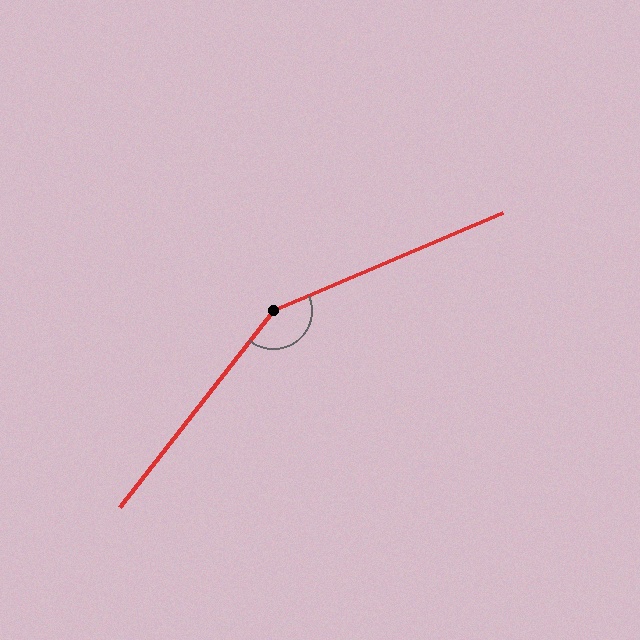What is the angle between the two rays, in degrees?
Approximately 151 degrees.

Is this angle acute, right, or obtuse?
It is obtuse.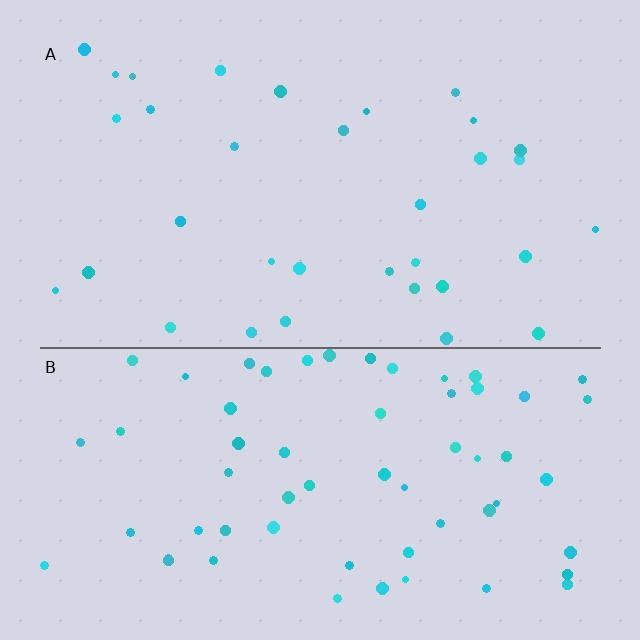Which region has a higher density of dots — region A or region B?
B (the bottom).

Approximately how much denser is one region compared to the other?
Approximately 1.9× — region B over region A.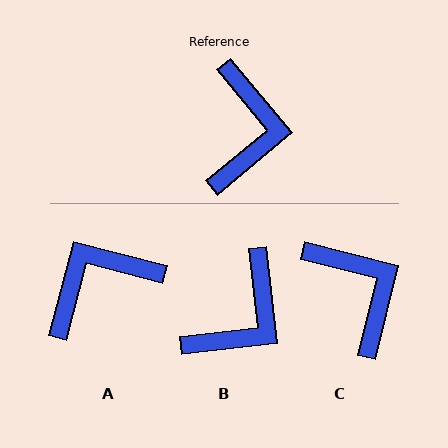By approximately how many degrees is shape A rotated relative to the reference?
Approximately 126 degrees counter-clockwise.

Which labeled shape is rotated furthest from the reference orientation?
A, about 126 degrees away.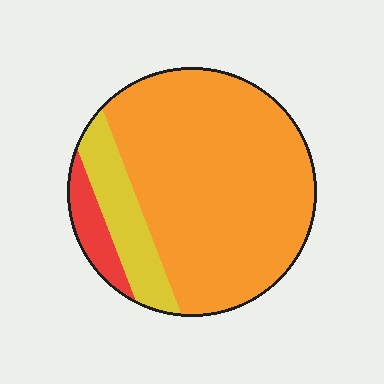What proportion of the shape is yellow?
Yellow covers about 15% of the shape.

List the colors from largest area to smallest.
From largest to smallest: orange, yellow, red.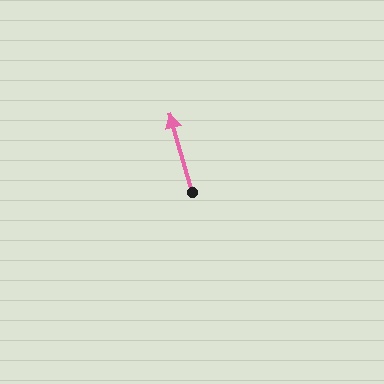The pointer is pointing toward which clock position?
Roughly 11 o'clock.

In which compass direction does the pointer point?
North.